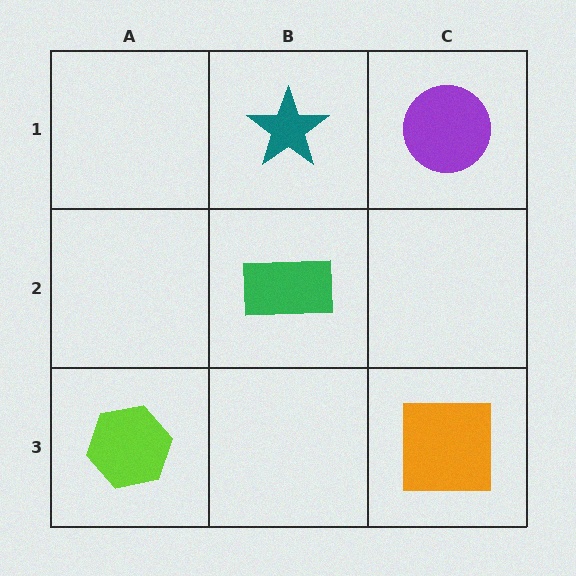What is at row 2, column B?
A green rectangle.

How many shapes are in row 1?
2 shapes.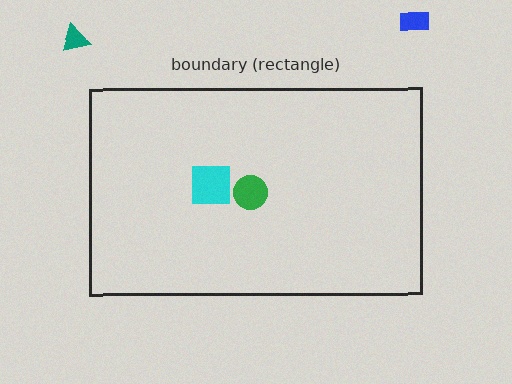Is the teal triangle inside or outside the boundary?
Outside.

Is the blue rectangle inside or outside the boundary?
Outside.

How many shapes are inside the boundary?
2 inside, 2 outside.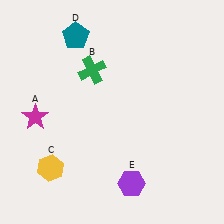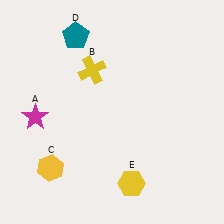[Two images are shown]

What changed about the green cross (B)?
In Image 1, B is green. In Image 2, it changed to yellow.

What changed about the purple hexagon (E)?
In Image 1, E is purple. In Image 2, it changed to yellow.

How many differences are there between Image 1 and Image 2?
There are 2 differences between the two images.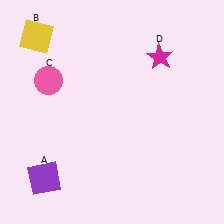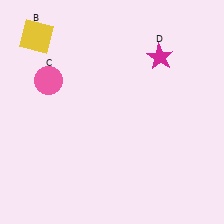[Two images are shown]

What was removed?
The purple square (A) was removed in Image 2.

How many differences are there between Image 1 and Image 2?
There is 1 difference between the two images.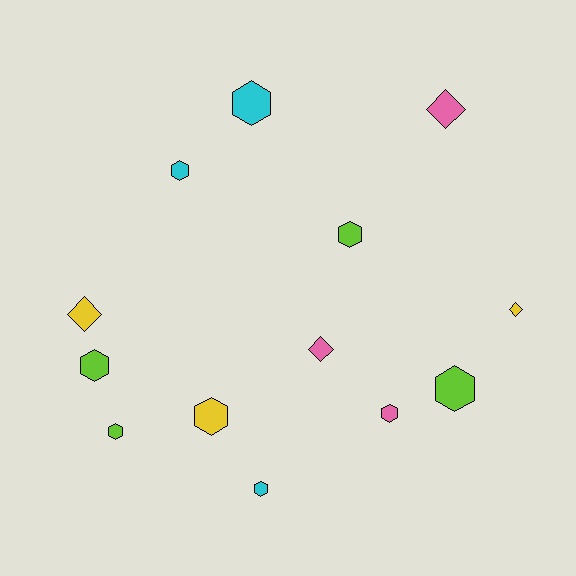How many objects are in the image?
There are 13 objects.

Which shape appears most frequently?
Hexagon, with 9 objects.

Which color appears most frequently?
Lime, with 4 objects.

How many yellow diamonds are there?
There are 2 yellow diamonds.